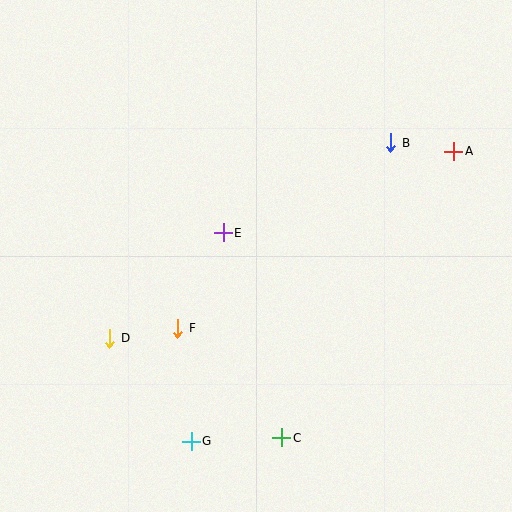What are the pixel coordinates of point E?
Point E is at (223, 233).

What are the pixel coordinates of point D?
Point D is at (110, 338).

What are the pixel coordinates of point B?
Point B is at (391, 143).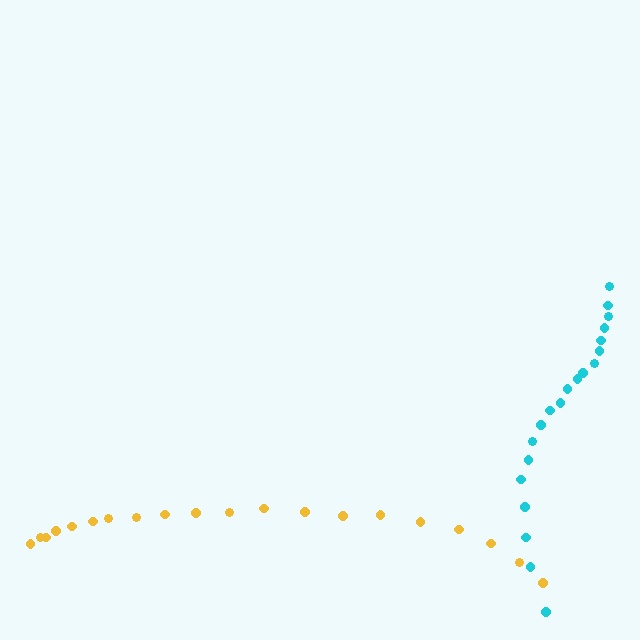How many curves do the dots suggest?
There are 2 distinct paths.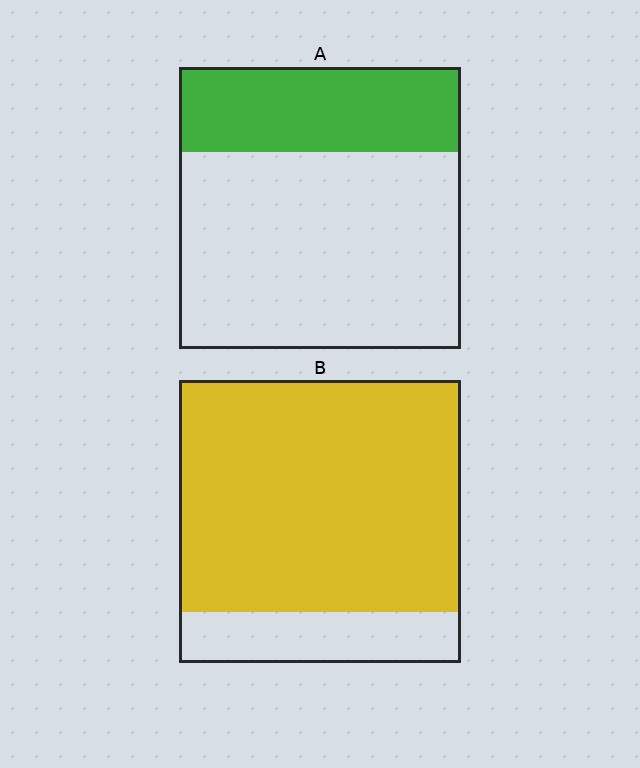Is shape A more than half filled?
No.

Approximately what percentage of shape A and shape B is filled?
A is approximately 30% and B is approximately 80%.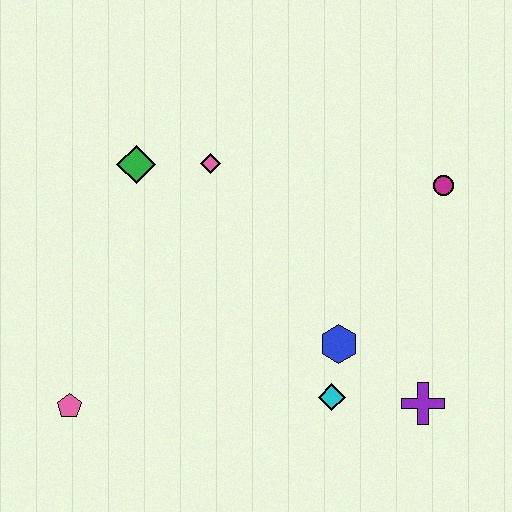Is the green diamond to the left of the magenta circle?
Yes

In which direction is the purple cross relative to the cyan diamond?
The purple cross is to the right of the cyan diamond.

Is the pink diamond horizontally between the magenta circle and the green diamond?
Yes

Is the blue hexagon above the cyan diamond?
Yes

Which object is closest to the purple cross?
The cyan diamond is closest to the purple cross.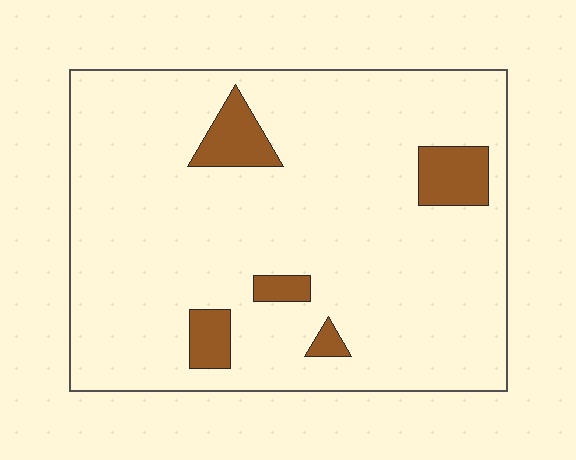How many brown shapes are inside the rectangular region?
5.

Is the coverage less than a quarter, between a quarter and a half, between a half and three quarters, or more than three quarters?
Less than a quarter.